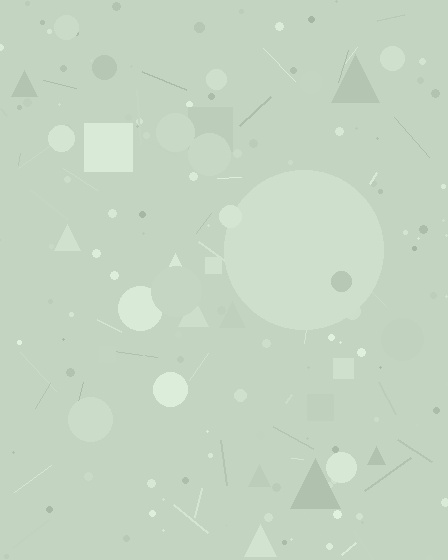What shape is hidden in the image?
A circle is hidden in the image.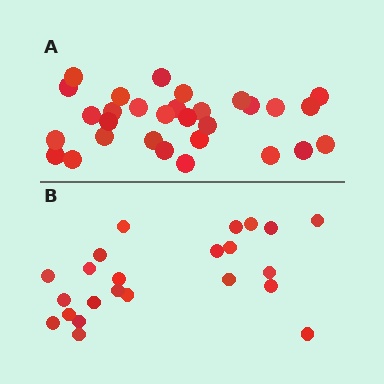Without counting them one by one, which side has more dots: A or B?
Region A (the top region) has more dots.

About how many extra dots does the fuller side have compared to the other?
Region A has roughly 8 or so more dots than region B.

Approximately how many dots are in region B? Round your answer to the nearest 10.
About 20 dots. (The exact count is 23, which rounds to 20.)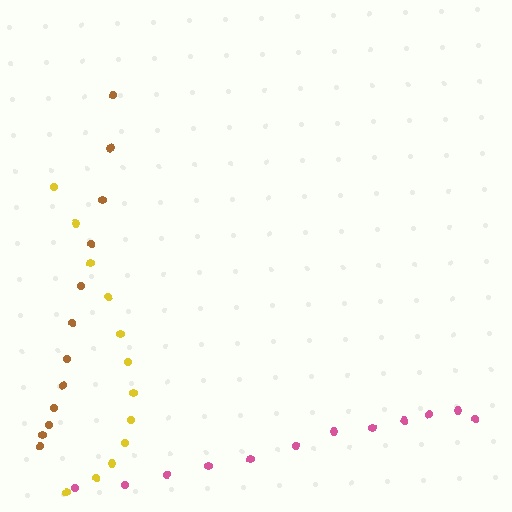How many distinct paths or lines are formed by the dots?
There are 3 distinct paths.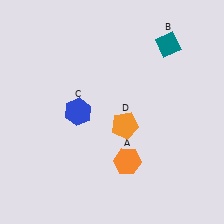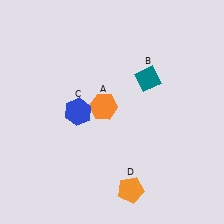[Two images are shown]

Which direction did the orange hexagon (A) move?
The orange hexagon (A) moved up.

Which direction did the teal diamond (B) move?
The teal diamond (B) moved down.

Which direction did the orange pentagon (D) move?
The orange pentagon (D) moved down.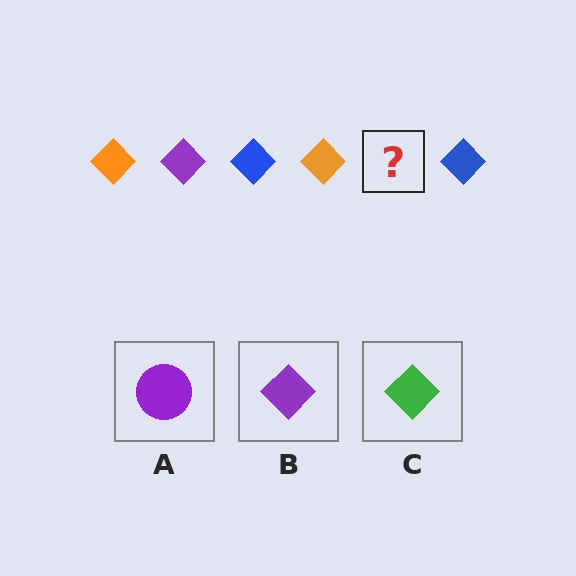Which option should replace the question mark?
Option B.